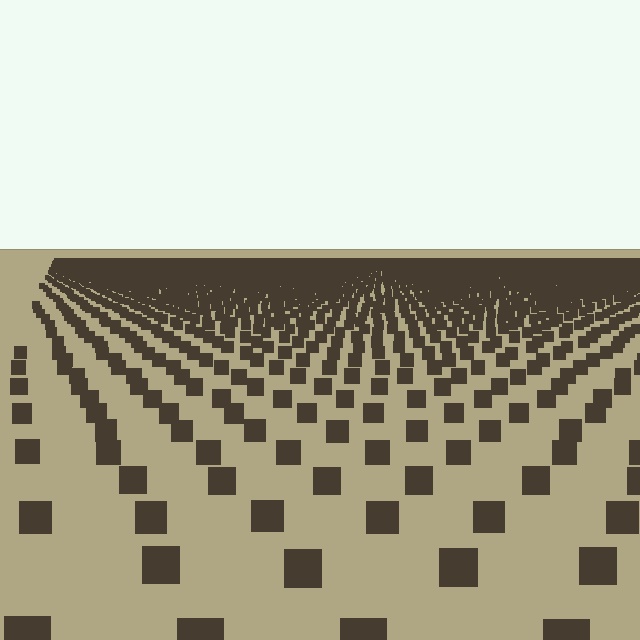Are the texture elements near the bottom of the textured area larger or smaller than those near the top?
Larger. Near the bottom, elements are closer to the viewer and appear at a bigger on-screen size.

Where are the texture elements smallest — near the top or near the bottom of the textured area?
Near the top.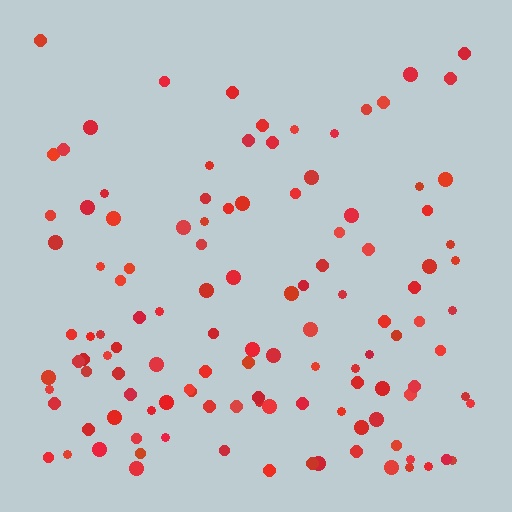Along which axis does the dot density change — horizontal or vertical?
Vertical.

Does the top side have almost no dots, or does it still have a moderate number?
Still a moderate number, just noticeably fewer than the bottom.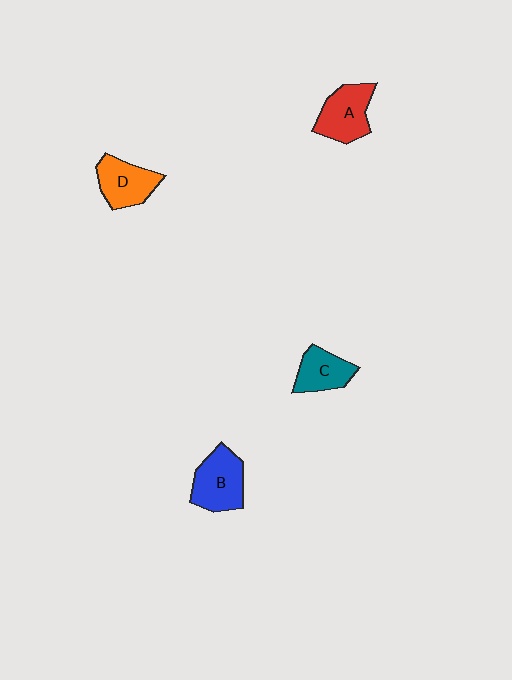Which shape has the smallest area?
Shape C (teal).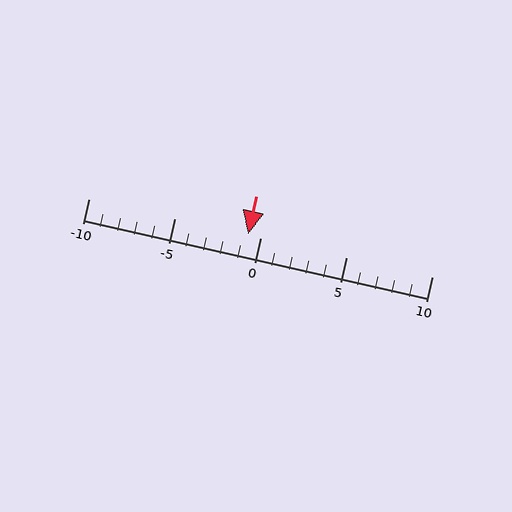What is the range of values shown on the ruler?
The ruler shows values from -10 to 10.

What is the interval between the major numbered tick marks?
The major tick marks are spaced 5 units apart.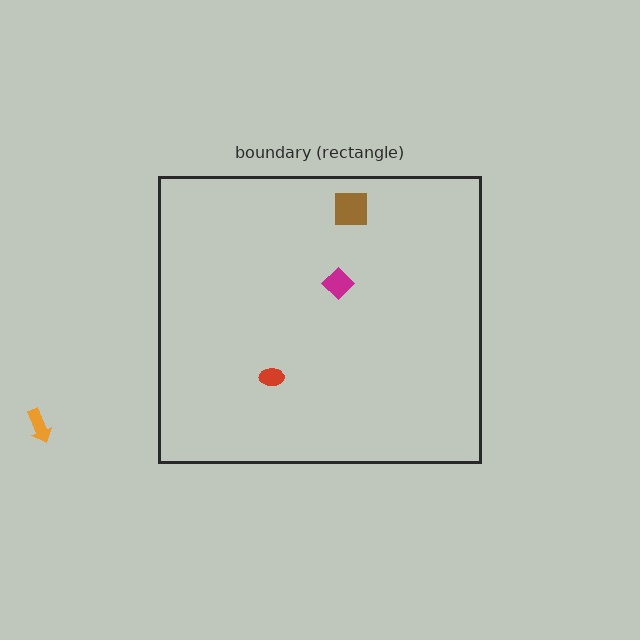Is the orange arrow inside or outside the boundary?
Outside.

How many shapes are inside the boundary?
3 inside, 1 outside.